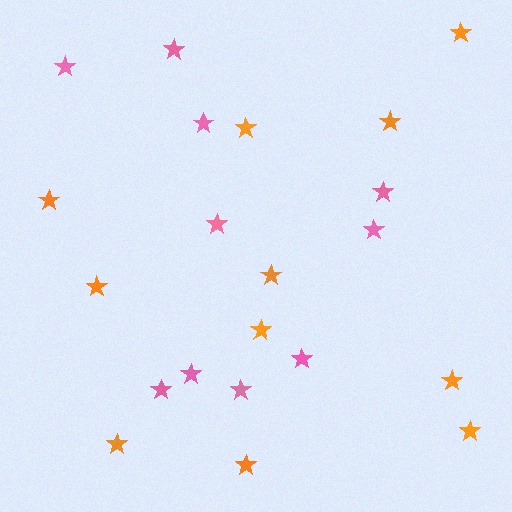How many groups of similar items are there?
There are 2 groups: one group of pink stars (10) and one group of orange stars (11).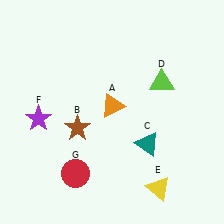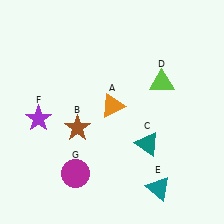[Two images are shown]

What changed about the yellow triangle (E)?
In Image 1, E is yellow. In Image 2, it changed to teal.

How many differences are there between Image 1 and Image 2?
There are 2 differences between the two images.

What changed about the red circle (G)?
In Image 1, G is red. In Image 2, it changed to magenta.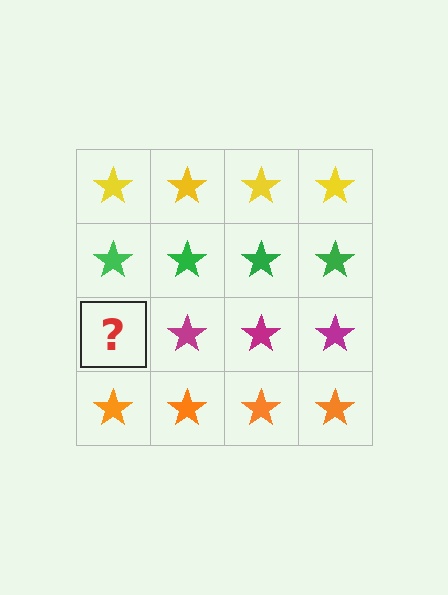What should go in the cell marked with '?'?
The missing cell should contain a magenta star.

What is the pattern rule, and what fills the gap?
The rule is that each row has a consistent color. The gap should be filled with a magenta star.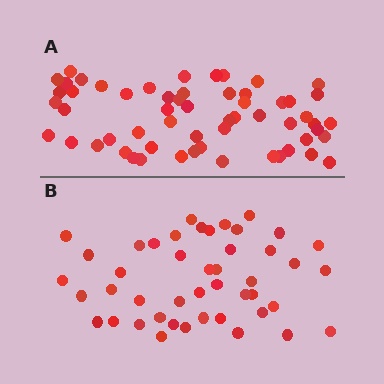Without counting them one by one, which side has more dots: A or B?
Region A (the top region) has more dots.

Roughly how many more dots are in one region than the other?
Region A has approximately 15 more dots than region B.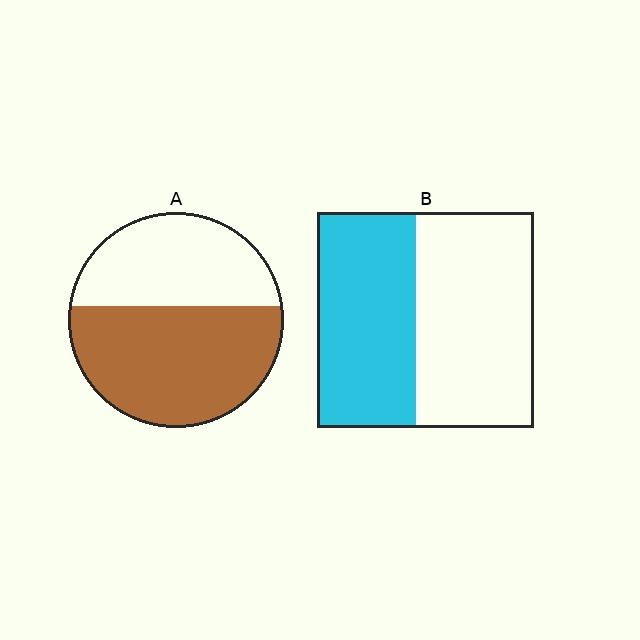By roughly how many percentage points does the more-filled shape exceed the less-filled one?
By roughly 15 percentage points (A over B).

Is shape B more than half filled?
No.